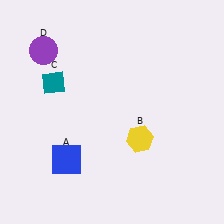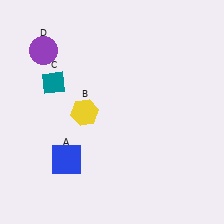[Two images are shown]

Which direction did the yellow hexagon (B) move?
The yellow hexagon (B) moved left.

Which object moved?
The yellow hexagon (B) moved left.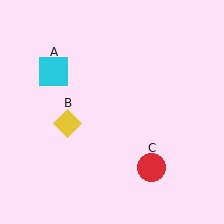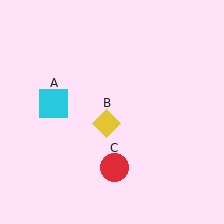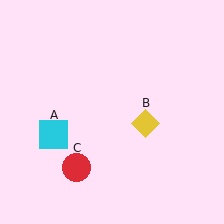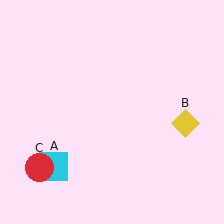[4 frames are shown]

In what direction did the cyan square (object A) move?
The cyan square (object A) moved down.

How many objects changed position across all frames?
3 objects changed position: cyan square (object A), yellow diamond (object B), red circle (object C).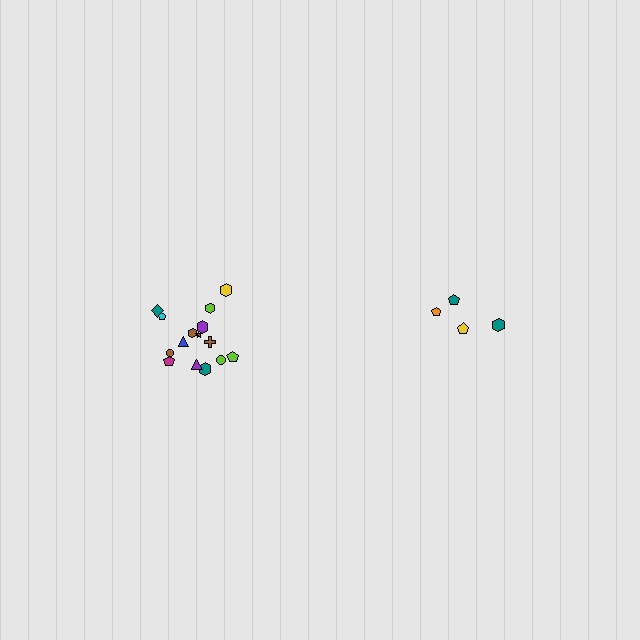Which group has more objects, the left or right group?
The left group.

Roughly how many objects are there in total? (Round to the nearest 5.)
Roughly 20 objects in total.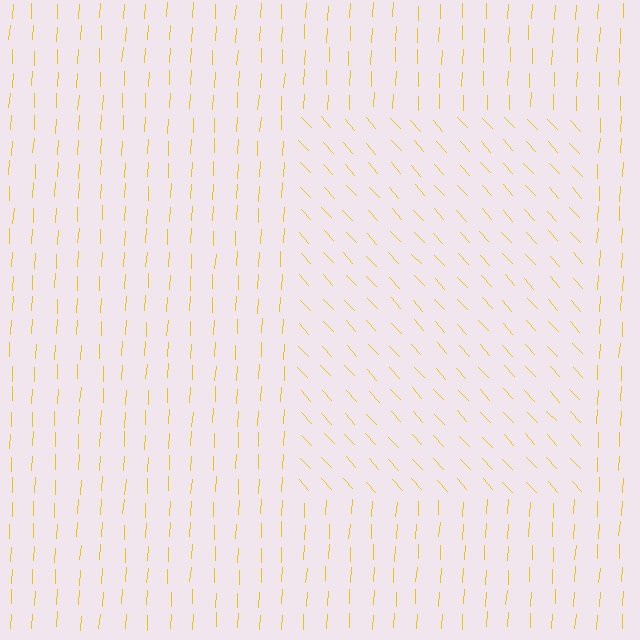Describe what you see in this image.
The image is filled with small yellow line segments. A rectangle region in the image has lines oriented differently from the surrounding lines, creating a visible texture boundary.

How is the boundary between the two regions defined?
The boundary is defined purely by a change in line orientation (approximately 45 degrees difference). All lines are the same color and thickness.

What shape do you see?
I see a rectangle.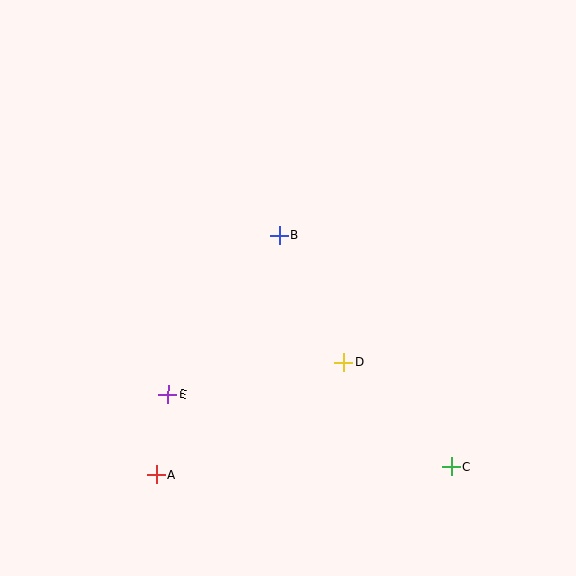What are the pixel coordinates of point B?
Point B is at (279, 235).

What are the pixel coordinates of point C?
Point C is at (451, 466).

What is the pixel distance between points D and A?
The distance between D and A is 218 pixels.